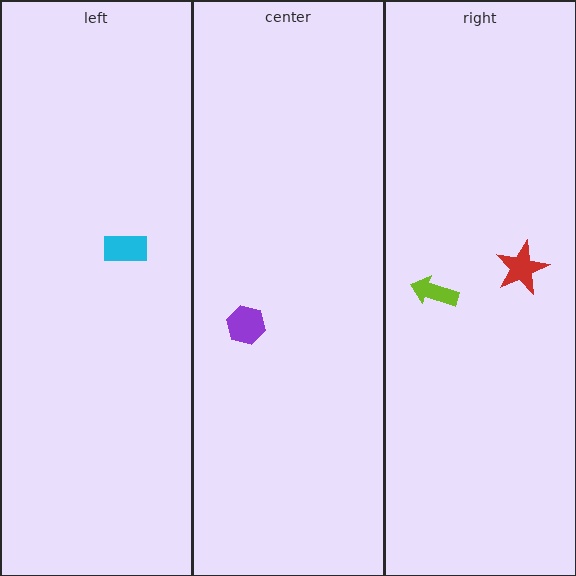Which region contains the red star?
The right region.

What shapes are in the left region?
The cyan rectangle.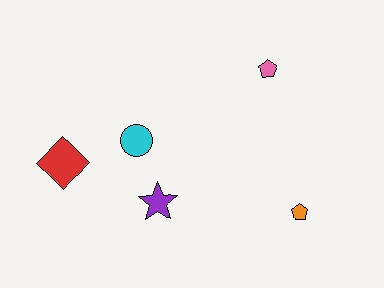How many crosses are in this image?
There are no crosses.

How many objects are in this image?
There are 5 objects.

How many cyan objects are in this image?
There is 1 cyan object.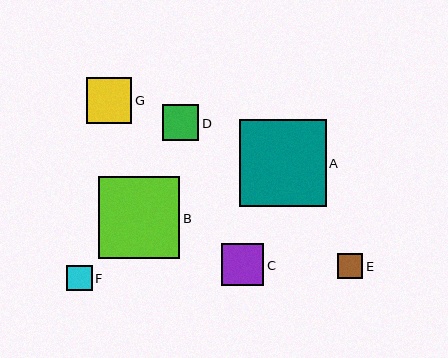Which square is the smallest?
Square F is the smallest with a size of approximately 25 pixels.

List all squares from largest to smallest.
From largest to smallest: A, B, G, C, D, E, F.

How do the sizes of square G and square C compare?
Square G and square C are approximately the same size.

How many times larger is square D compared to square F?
Square D is approximately 1.4 times the size of square F.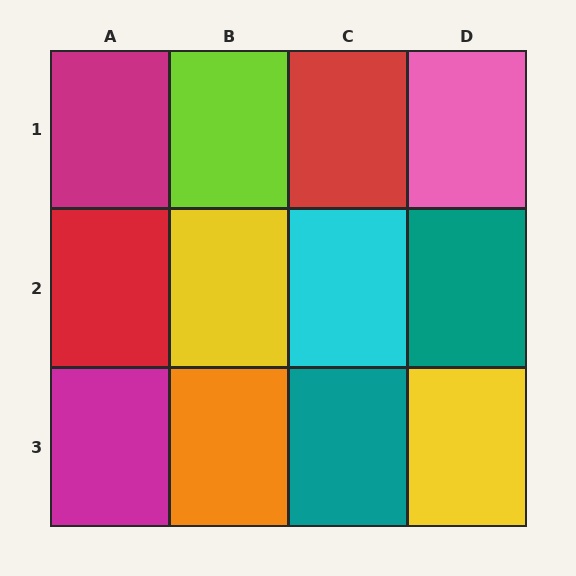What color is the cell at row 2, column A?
Red.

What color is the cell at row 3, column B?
Orange.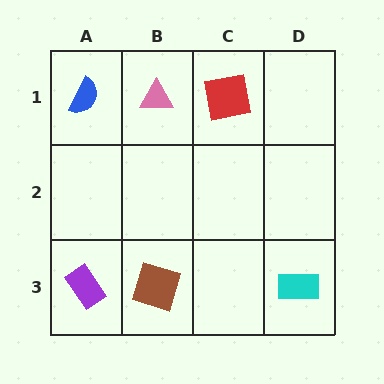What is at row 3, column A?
A purple rectangle.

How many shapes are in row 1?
3 shapes.